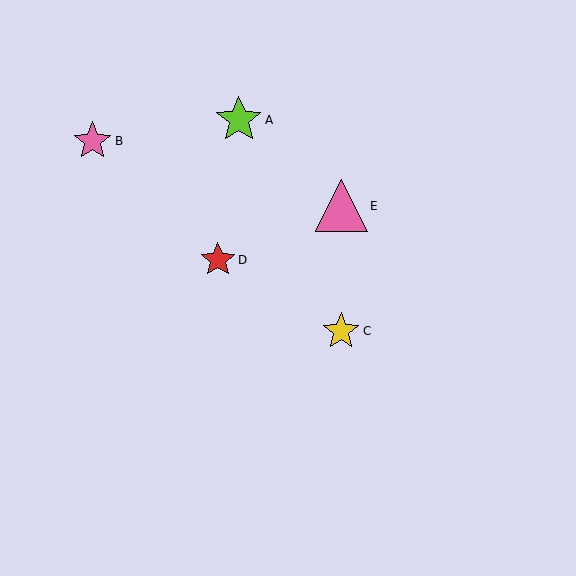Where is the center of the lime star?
The center of the lime star is at (239, 120).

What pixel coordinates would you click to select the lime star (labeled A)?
Click at (239, 120) to select the lime star A.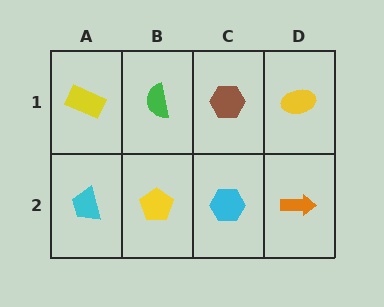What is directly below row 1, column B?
A yellow pentagon.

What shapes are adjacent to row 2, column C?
A brown hexagon (row 1, column C), a yellow pentagon (row 2, column B), an orange arrow (row 2, column D).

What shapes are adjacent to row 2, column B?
A green semicircle (row 1, column B), a cyan trapezoid (row 2, column A), a cyan hexagon (row 2, column C).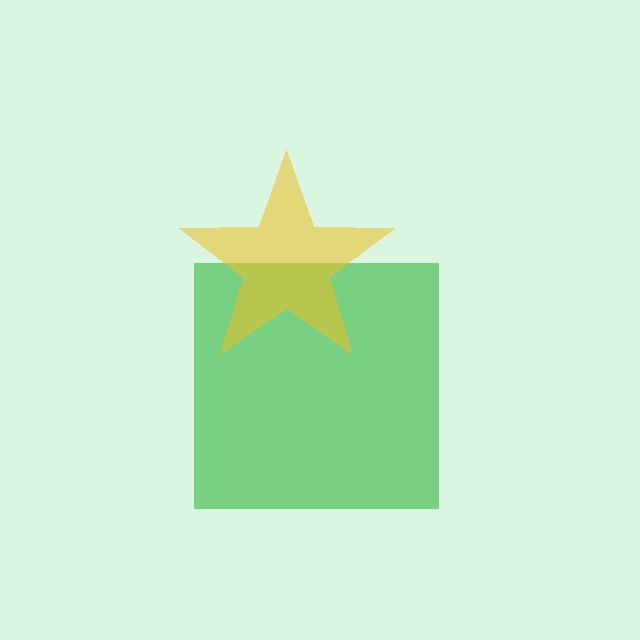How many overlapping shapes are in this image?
There are 2 overlapping shapes in the image.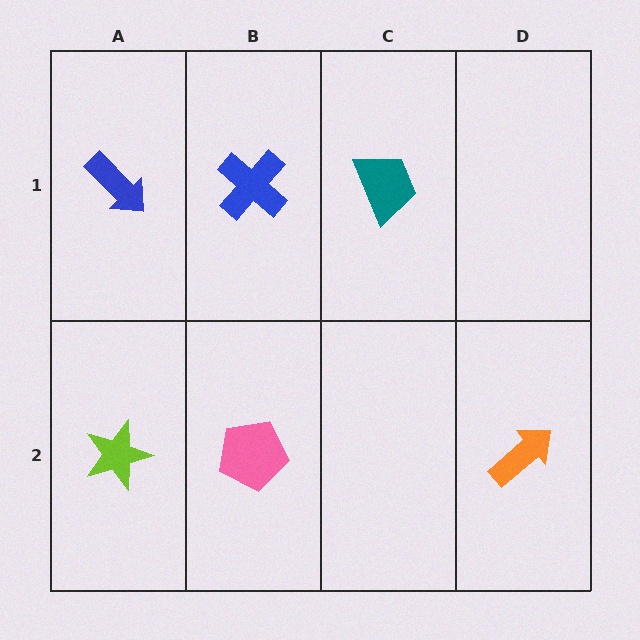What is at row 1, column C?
A teal trapezoid.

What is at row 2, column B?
A pink pentagon.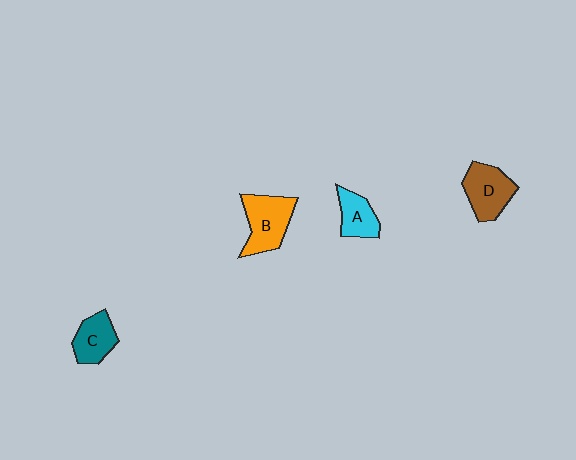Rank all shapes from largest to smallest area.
From largest to smallest: B (orange), D (brown), C (teal), A (cyan).